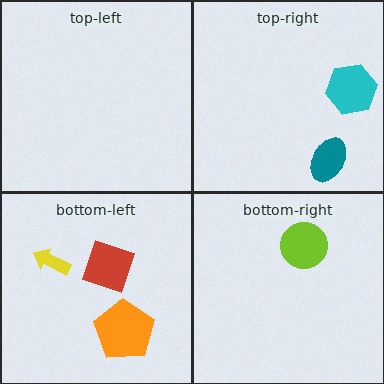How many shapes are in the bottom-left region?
3.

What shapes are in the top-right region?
The cyan hexagon, the teal ellipse.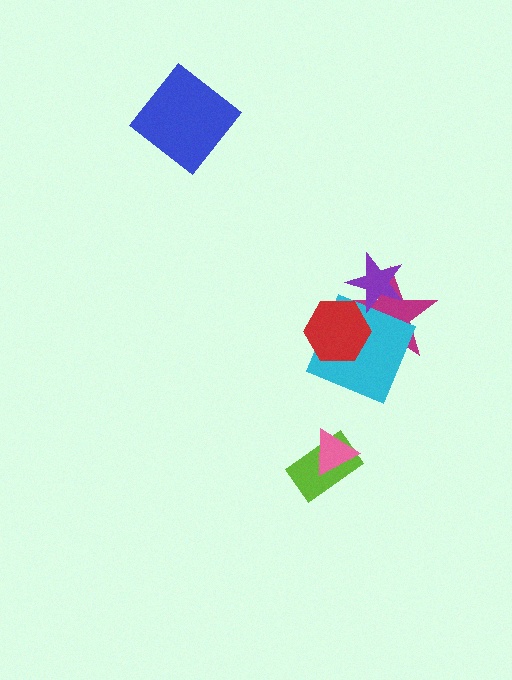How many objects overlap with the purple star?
1 object overlaps with the purple star.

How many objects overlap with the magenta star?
3 objects overlap with the magenta star.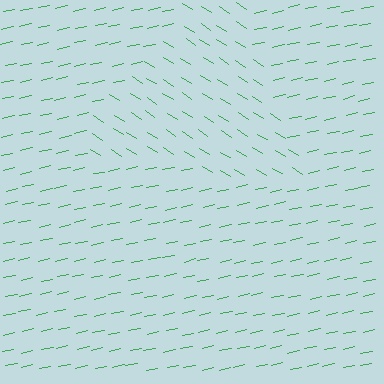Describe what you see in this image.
The image is filled with small green line segments. A triangle region in the image has lines oriented differently from the surrounding lines, creating a visible texture boundary.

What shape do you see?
I see a triangle.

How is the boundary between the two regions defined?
The boundary is defined purely by a change in line orientation (approximately 45 degrees difference). All lines are the same color and thickness.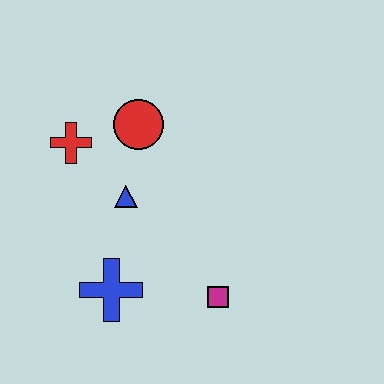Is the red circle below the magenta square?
No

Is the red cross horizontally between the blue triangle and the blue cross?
No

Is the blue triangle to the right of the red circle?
No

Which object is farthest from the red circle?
The magenta square is farthest from the red circle.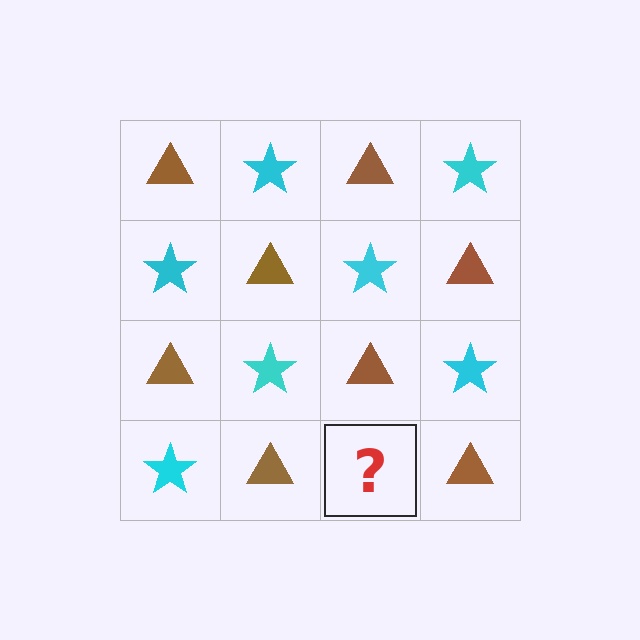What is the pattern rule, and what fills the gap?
The rule is that it alternates brown triangle and cyan star in a checkerboard pattern. The gap should be filled with a cyan star.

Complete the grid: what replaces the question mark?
The question mark should be replaced with a cyan star.